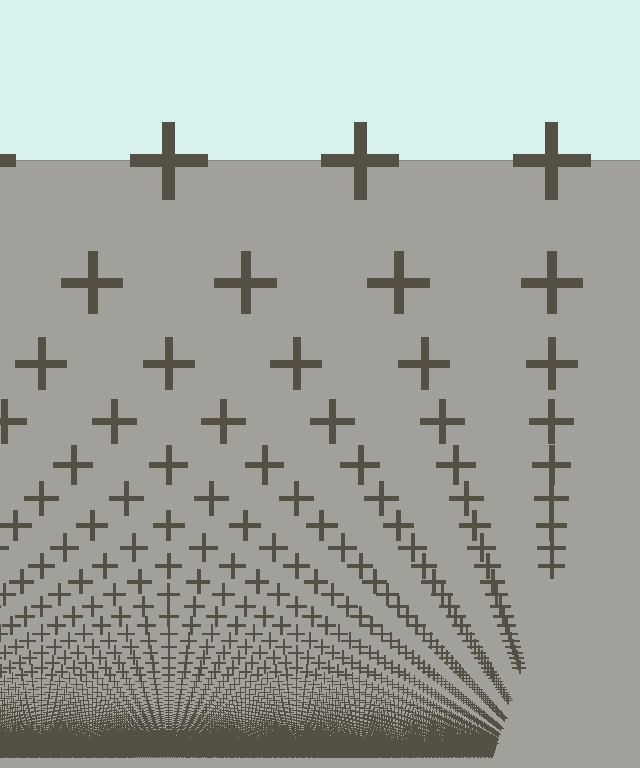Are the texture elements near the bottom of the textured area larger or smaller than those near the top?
Smaller. The gradient is inverted — elements near the bottom are smaller and denser.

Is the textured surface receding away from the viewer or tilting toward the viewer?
The surface appears to tilt toward the viewer. Texture elements get larger and sparser toward the top.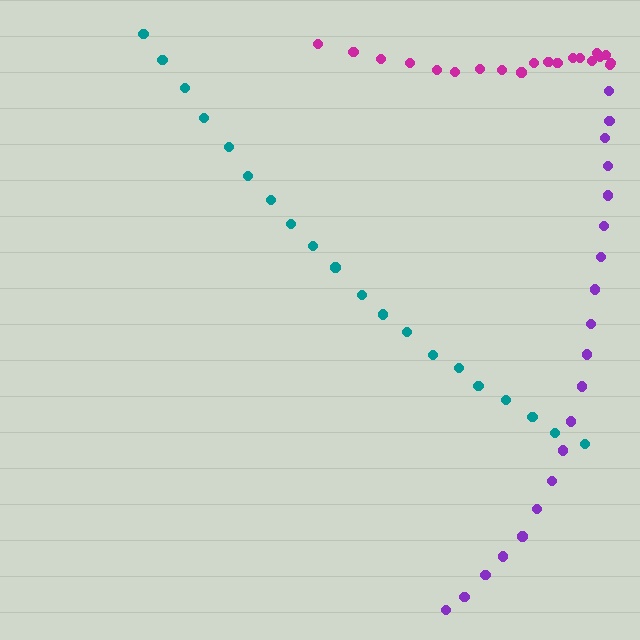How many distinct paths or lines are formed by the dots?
There are 3 distinct paths.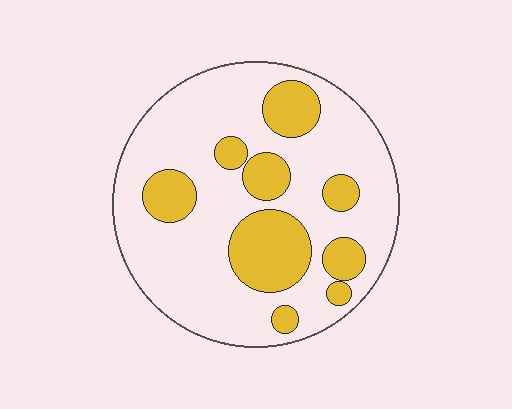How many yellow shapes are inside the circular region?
9.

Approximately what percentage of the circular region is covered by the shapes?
Approximately 25%.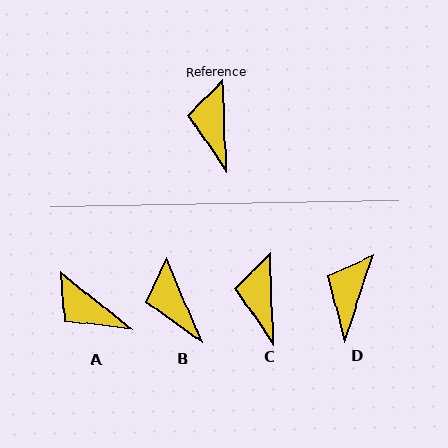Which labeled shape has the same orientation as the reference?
C.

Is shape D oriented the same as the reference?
No, it is off by about 20 degrees.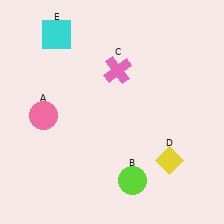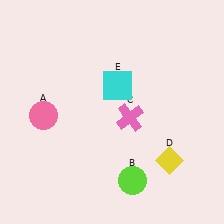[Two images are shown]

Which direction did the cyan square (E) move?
The cyan square (E) moved right.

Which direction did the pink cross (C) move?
The pink cross (C) moved down.